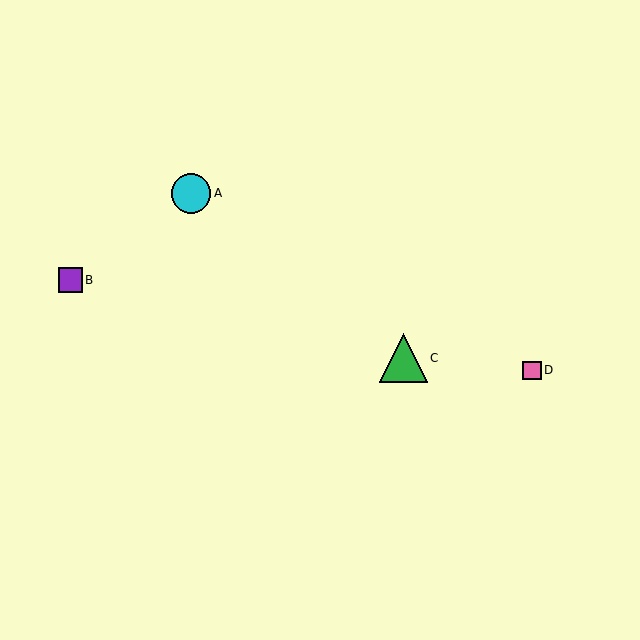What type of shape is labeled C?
Shape C is a green triangle.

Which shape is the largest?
The green triangle (labeled C) is the largest.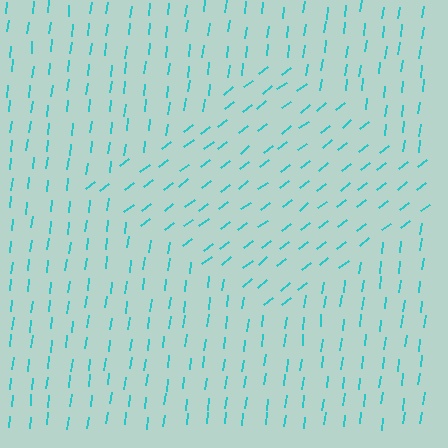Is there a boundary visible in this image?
Yes, there is a texture boundary formed by a change in line orientation.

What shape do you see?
I see a diamond.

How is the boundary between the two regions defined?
The boundary is defined purely by a change in line orientation (approximately 45 degrees difference). All lines are the same color and thickness.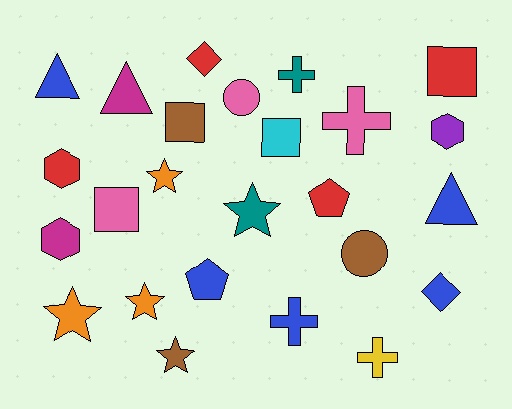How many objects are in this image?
There are 25 objects.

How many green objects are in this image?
There are no green objects.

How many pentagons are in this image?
There are 2 pentagons.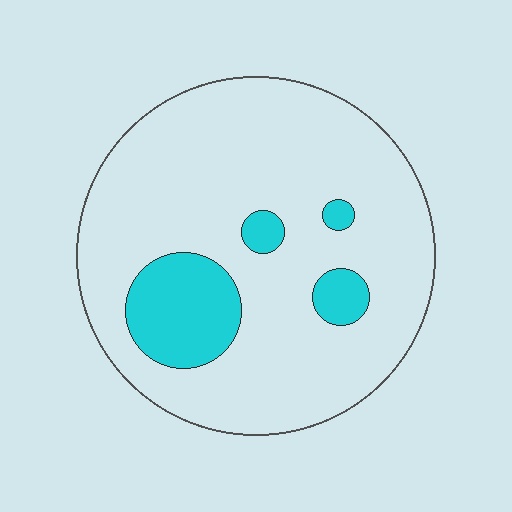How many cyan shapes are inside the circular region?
4.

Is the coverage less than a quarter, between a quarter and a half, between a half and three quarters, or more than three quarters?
Less than a quarter.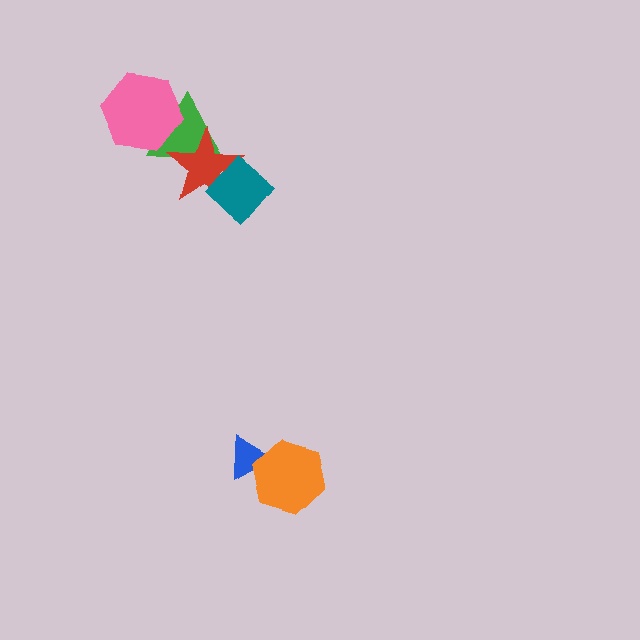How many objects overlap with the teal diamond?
1 object overlaps with the teal diamond.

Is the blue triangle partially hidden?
Yes, it is partially covered by another shape.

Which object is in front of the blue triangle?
The orange hexagon is in front of the blue triangle.